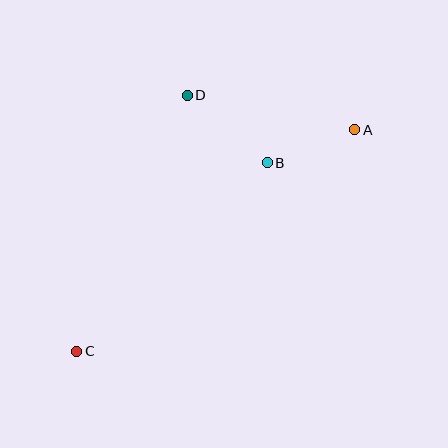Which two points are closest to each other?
Points A and B are closest to each other.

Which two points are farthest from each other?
Points A and C are farthest from each other.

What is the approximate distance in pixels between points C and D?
The distance between C and D is approximately 279 pixels.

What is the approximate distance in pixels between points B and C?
The distance between B and C is approximately 268 pixels.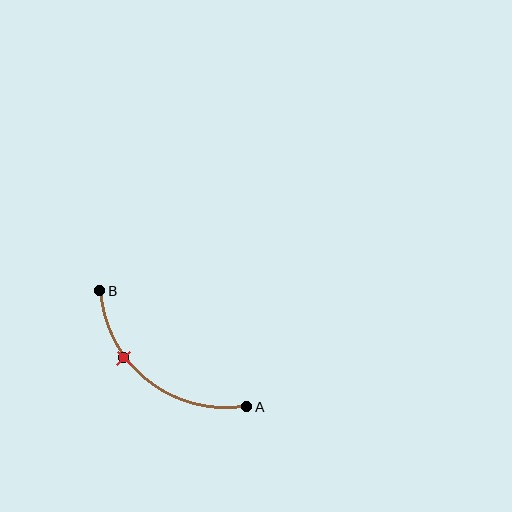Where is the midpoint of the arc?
The arc midpoint is the point on the curve farthest from the straight line joining A and B. It sits below and to the left of that line.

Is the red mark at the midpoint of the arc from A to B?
No. The red mark lies on the arc but is closer to endpoint B. The arc midpoint would be at the point on the curve equidistant along the arc from both A and B.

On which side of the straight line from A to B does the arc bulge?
The arc bulges below and to the left of the straight line connecting A and B.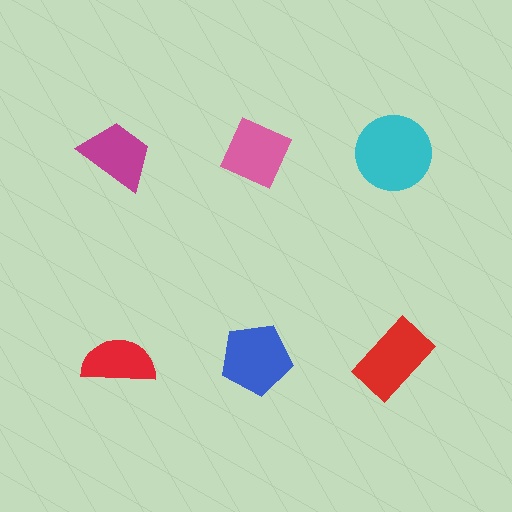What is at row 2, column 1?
A red semicircle.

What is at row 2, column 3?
A red rectangle.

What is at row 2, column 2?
A blue pentagon.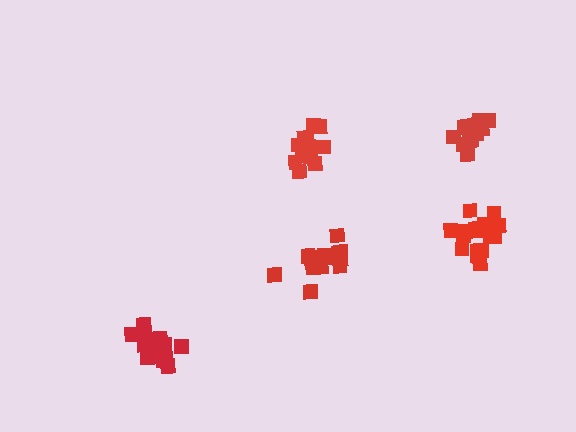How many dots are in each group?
Group 1: 17 dots, Group 2: 18 dots, Group 3: 15 dots, Group 4: 16 dots, Group 5: 12 dots (78 total).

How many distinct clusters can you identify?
There are 5 distinct clusters.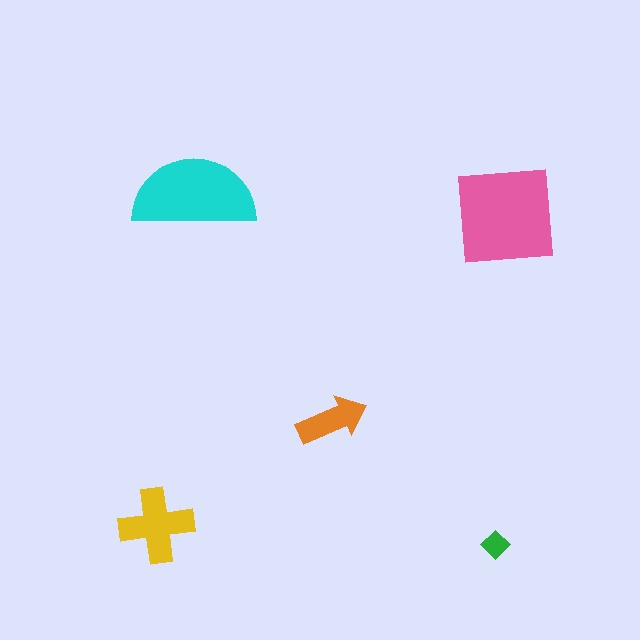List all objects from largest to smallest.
The pink square, the cyan semicircle, the yellow cross, the orange arrow, the green diamond.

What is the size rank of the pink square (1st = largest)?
1st.